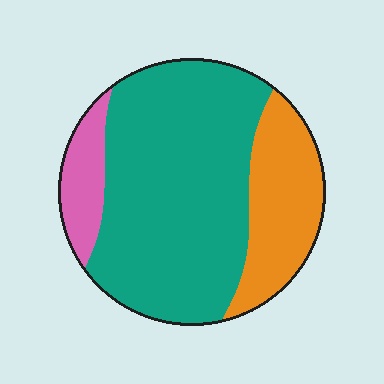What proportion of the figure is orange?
Orange covers roughly 25% of the figure.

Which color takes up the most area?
Teal, at roughly 65%.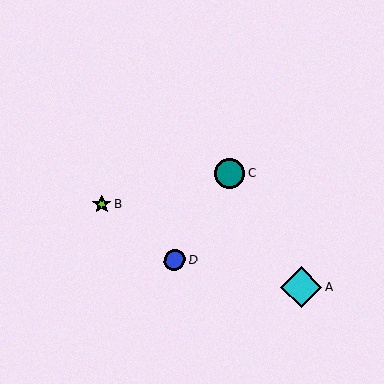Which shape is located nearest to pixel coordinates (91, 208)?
The lime star (labeled B) at (102, 205) is nearest to that location.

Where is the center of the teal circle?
The center of the teal circle is at (230, 174).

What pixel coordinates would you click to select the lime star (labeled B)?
Click at (102, 205) to select the lime star B.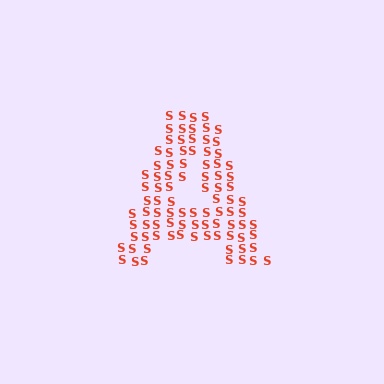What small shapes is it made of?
It is made of small letter S's.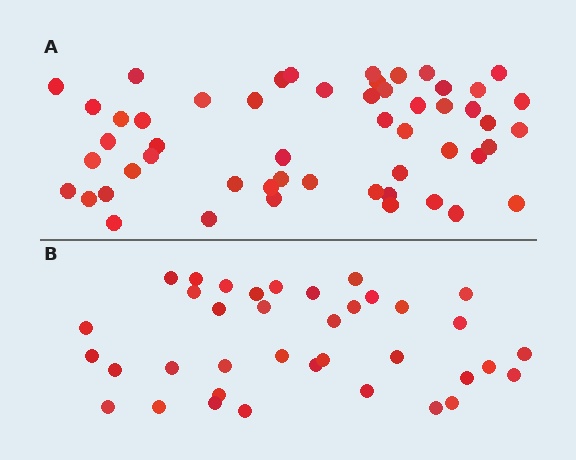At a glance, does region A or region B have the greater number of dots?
Region A (the top region) has more dots.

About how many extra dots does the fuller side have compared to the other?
Region A has approximately 15 more dots than region B.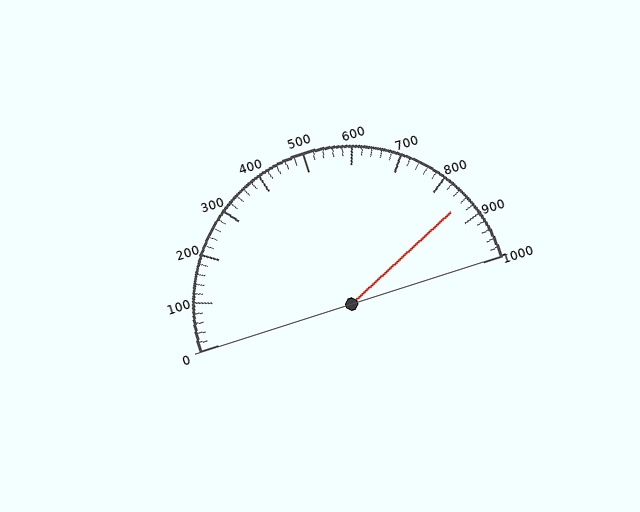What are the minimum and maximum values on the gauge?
The gauge ranges from 0 to 1000.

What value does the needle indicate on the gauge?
The needle indicates approximately 860.